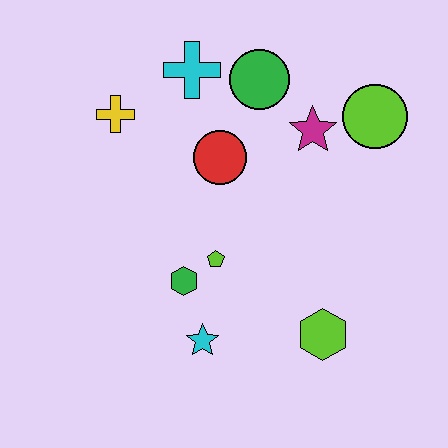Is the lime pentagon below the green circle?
Yes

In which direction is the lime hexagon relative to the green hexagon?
The lime hexagon is to the right of the green hexagon.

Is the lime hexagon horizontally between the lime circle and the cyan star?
Yes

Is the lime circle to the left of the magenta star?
No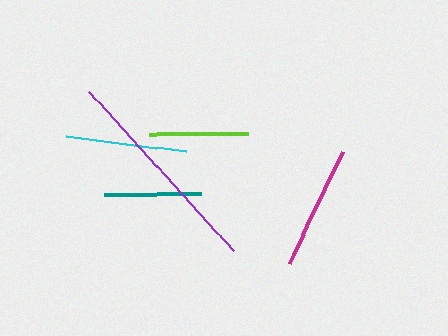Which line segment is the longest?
The purple line is the longest at approximately 215 pixels.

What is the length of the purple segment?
The purple segment is approximately 215 pixels long.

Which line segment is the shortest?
The teal line is the shortest at approximately 98 pixels.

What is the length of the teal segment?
The teal segment is approximately 98 pixels long.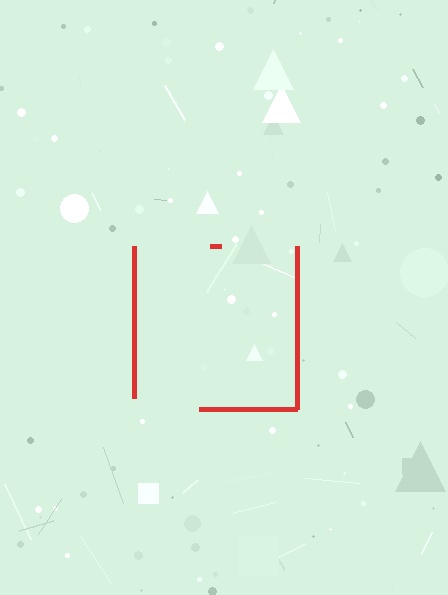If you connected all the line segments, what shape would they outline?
They would outline a square.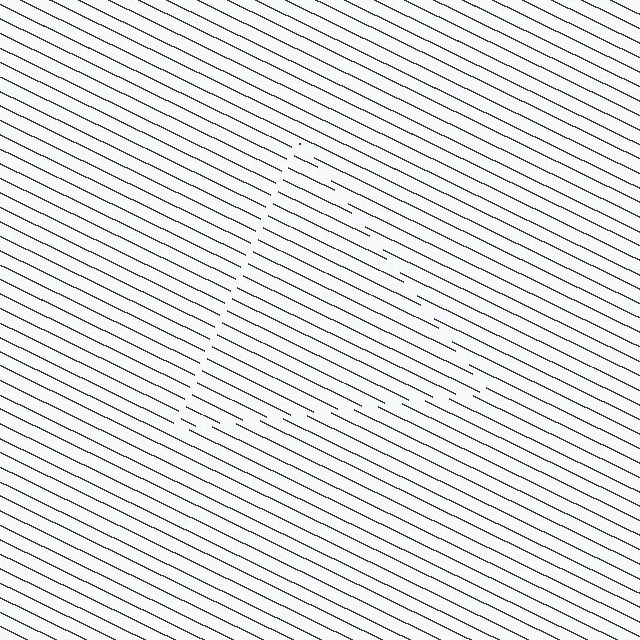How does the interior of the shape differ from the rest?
The interior of the shape contains the same grating, shifted by half a period — the contour is defined by the phase discontinuity where line-ends from the inner and outer gratings abut.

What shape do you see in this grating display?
An illusory triangle. The interior of the shape contains the same grating, shifted by half a period — the contour is defined by the phase discontinuity where line-ends from the inner and outer gratings abut.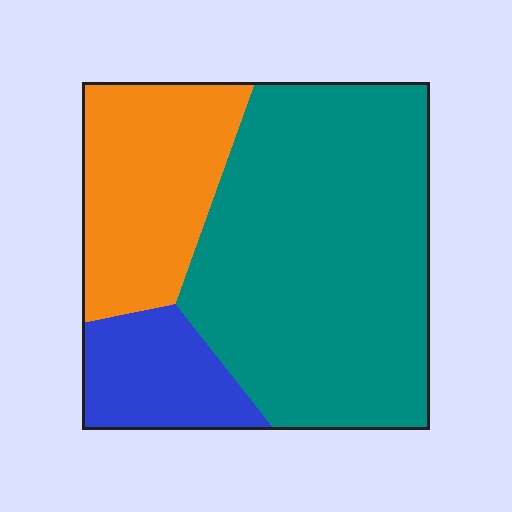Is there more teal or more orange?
Teal.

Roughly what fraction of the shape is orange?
Orange takes up between a sixth and a third of the shape.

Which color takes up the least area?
Blue, at roughly 15%.